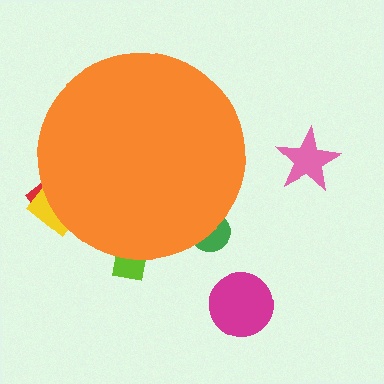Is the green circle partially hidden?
Yes, the green circle is partially hidden behind the orange circle.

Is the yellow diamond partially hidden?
Yes, the yellow diamond is partially hidden behind the orange circle.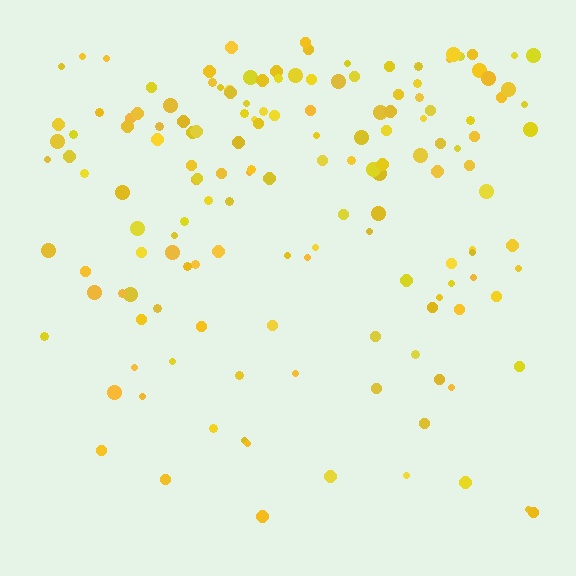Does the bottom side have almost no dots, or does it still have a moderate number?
Still a moderate number, just noticeably fewer than the top.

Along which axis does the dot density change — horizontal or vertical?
Vertical.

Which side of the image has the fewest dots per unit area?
The bottom.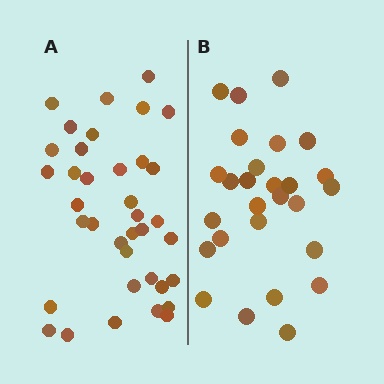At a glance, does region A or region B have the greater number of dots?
Region A (the left region) has more dots.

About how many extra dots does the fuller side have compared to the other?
Region A has roughly 10 or so more dots than region B.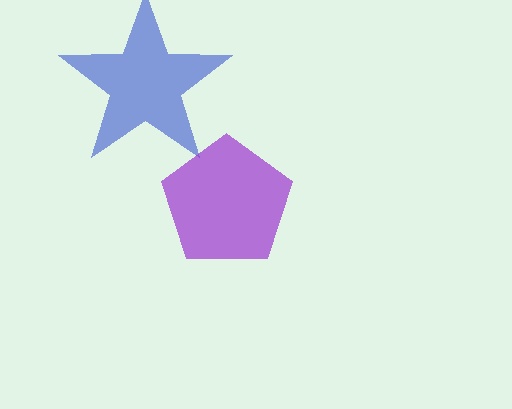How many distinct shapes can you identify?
There are 2 distinct shapes: a blue star, a purple pentagon.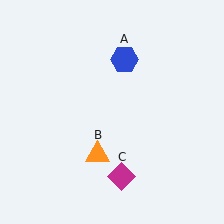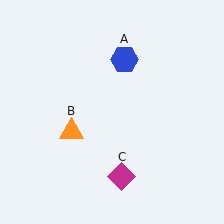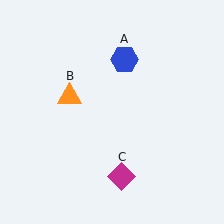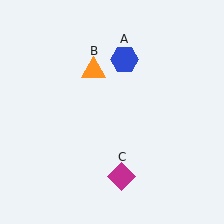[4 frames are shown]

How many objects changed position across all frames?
1 object changed position: orange triangle (object B).